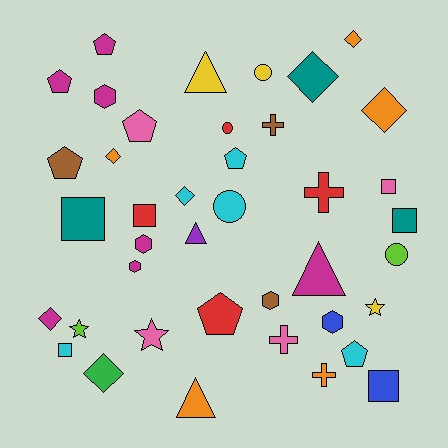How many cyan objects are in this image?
There are 5 cyan objects.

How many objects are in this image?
There are 40 objects.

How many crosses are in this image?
There are 4 crosses.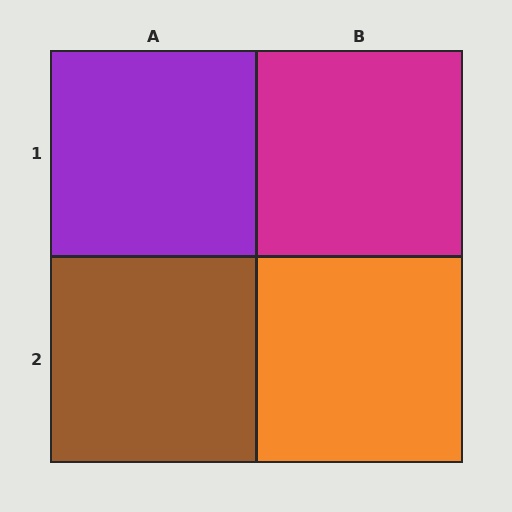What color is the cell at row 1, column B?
Magenta.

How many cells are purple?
1 cell is purple.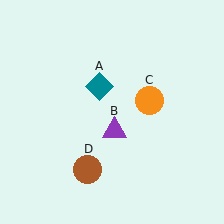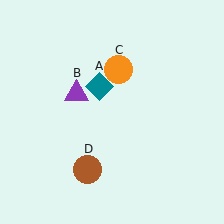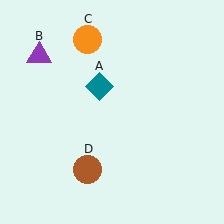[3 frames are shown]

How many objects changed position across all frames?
2 objects changed position: purple triangle (object B), orange circle (object C).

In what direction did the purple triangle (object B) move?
The purple triangle (object B) moved up and to the left.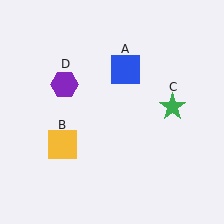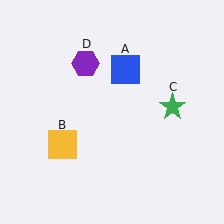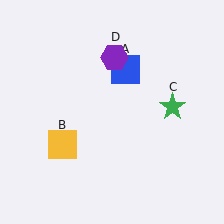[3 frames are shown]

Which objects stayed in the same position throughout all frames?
Blue square (object A) and yellow square (object B) and green star (object C) remained stationary.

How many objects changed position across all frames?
1 object changed position: purple hexagon (object D).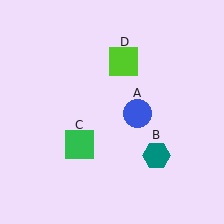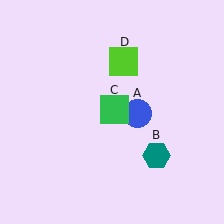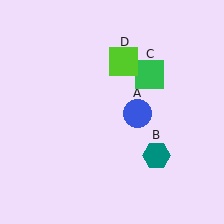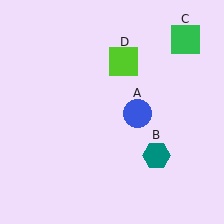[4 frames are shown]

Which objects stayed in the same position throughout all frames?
Blue circle (object A) and teal hexagon (object B) and lime square (object D) remained stationary.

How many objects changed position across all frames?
1 object changed position: green square (object C).